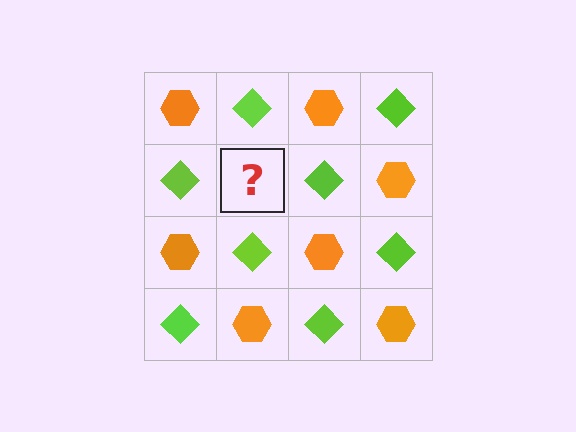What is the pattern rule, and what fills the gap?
The rule is that it alternates orange hexagon and lime diamond in a checkerboard pattern. The gap should be filled with an orange hexagon.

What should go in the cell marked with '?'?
The missing cell should contain an orange hexagon.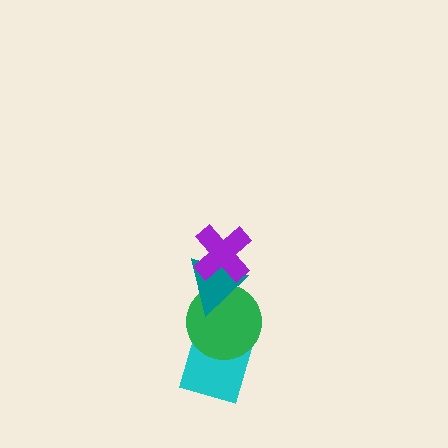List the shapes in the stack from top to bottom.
From top to bottom: the purple cross, the teal triangle, the green circle, the cyan diamond.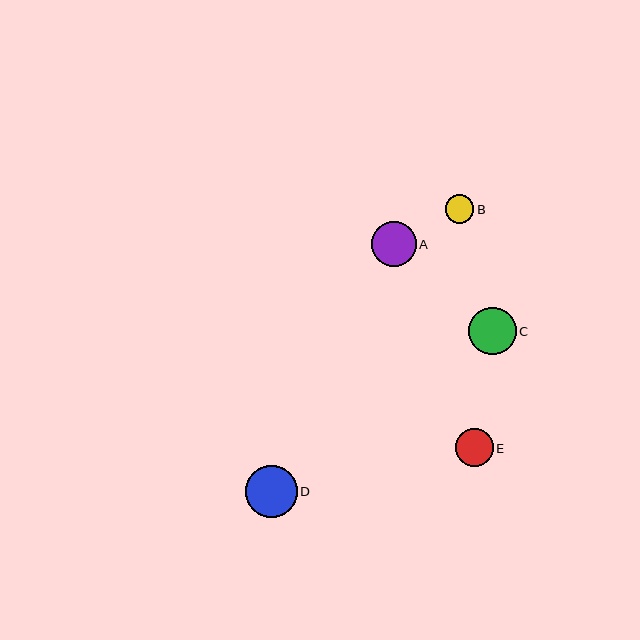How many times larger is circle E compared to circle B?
Circle E is approximately 1.4 times the size of circle B.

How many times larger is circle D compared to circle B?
Circle D is approximately 1.8 times the size of circle B.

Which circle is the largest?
Circle D is the largest with a size of approximately 52 pixels.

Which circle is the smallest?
Circle B is the smallest with a size of approximately 28 pixels.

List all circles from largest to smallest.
From largest to smallest: D, C, A, E, B.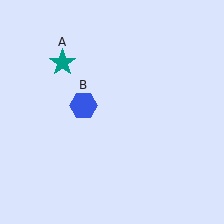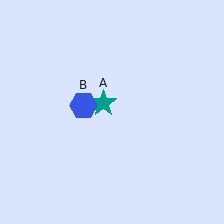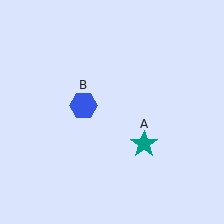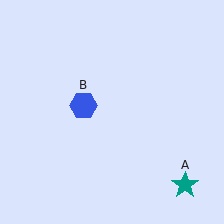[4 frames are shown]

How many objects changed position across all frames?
1 object changed position: teal star (object A).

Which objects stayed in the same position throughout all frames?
Blue hexagon (object B) remained stationary.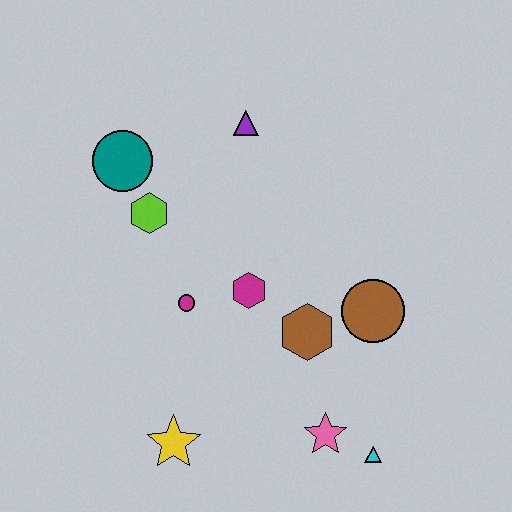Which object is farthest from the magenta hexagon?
The cyan triangle is farthest from the magenta hexagon.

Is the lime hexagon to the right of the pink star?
No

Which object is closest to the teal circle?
The lime hexagon is closest to the teal circle.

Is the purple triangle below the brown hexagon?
No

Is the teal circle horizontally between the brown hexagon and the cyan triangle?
No